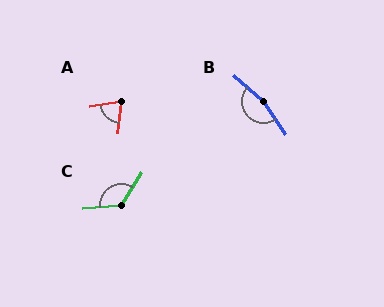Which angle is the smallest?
A, at approximately 75 degrees.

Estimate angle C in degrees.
Approximately 127 degrees.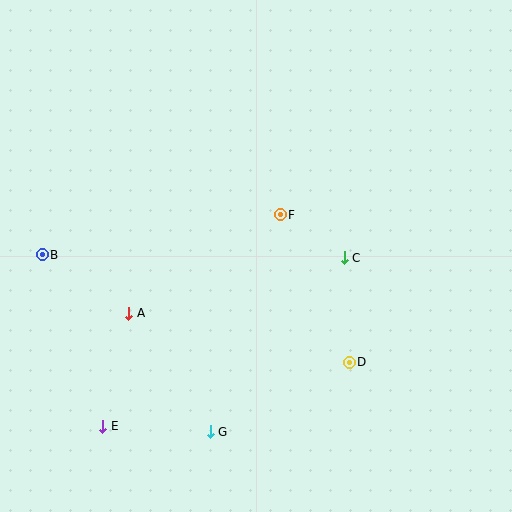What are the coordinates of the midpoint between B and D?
The midpoint between B and D is at (196, 308).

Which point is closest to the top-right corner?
Point C is closest to the top-right corner.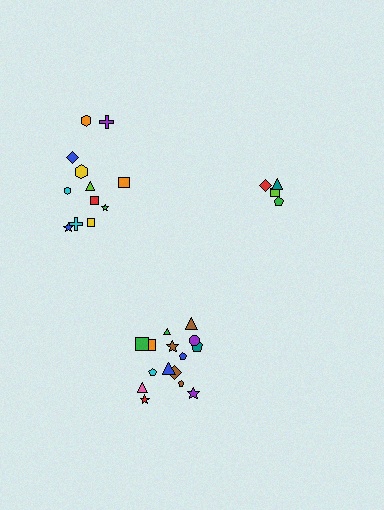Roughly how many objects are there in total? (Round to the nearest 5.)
Roughly 30 objects in total.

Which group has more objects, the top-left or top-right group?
The top-left group.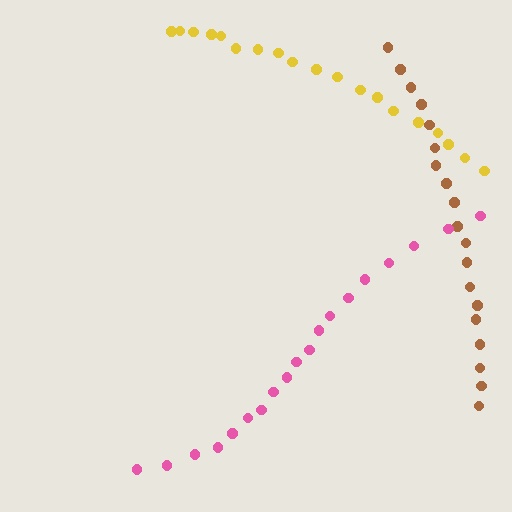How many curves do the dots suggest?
There are 3 distinct paths.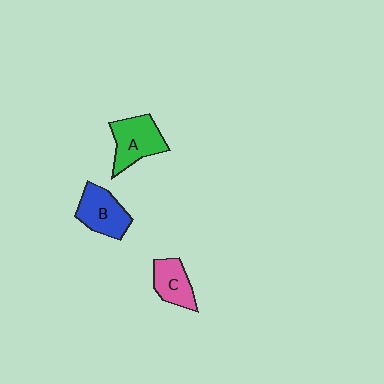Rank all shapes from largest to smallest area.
From largest to smallest: A (green), B (blue), C (pink).